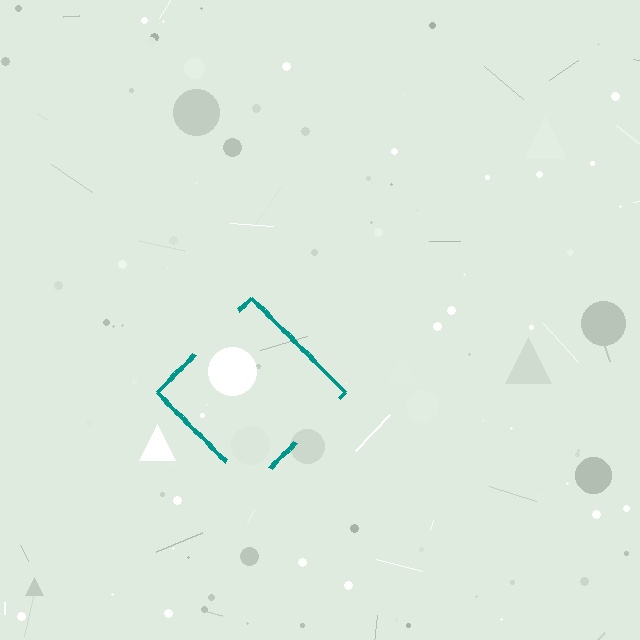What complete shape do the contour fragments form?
The contour fragments form a diamond.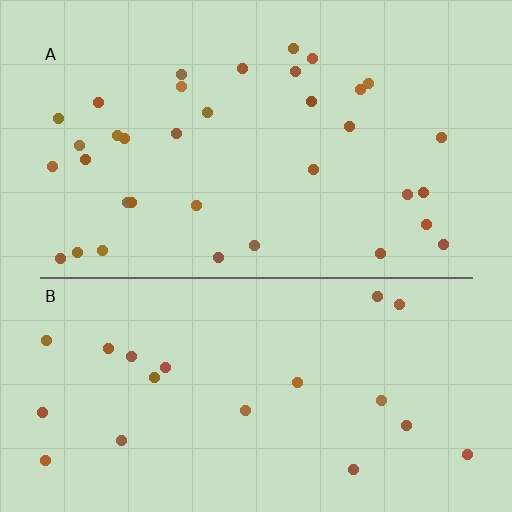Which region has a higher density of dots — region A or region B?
A (the top).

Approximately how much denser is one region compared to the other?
Approximately 1.7× — region A over region B.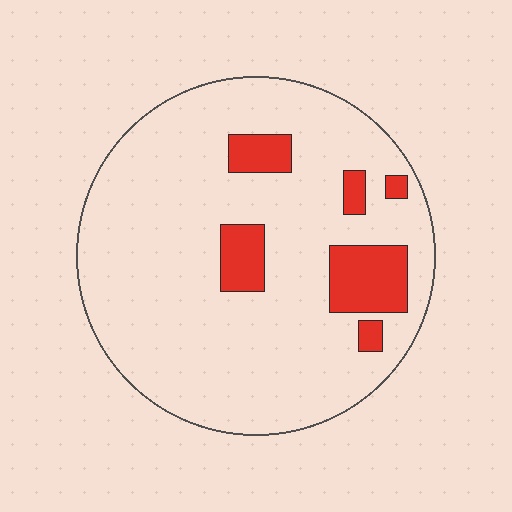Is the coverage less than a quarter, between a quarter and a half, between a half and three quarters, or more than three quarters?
Less than a quarter.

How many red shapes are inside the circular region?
6.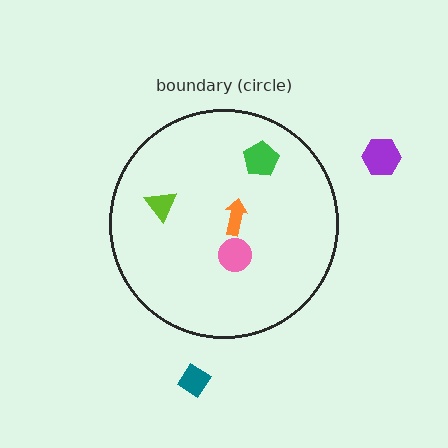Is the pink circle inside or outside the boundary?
Inside.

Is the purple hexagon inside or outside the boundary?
Outside.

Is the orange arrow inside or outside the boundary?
Inside.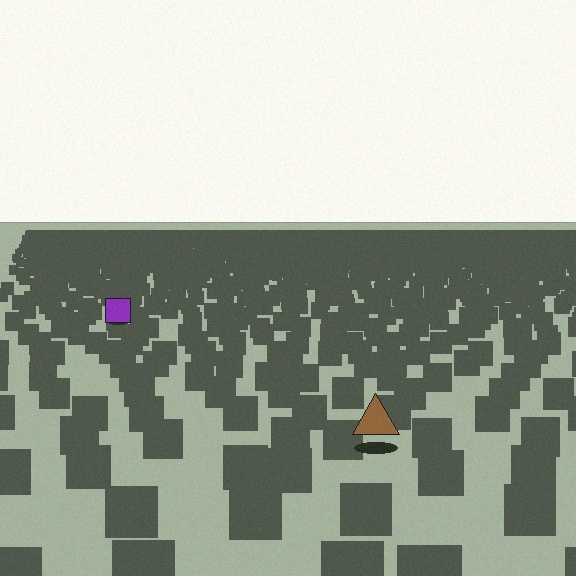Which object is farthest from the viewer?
The purple square is farthest from the viewer. It appears smaller and the ground texture around it is denser.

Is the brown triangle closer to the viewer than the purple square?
Yes. The brown triangle is closer — you can tell from the texture gradient: the ground texture is coarser near it.